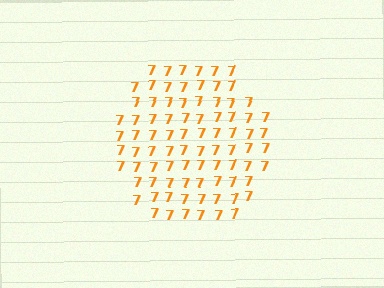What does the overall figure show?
The overall figure shows a hexagon.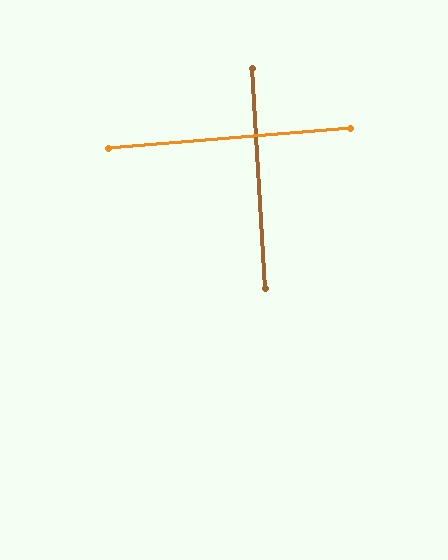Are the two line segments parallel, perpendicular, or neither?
Perpendicular — they meet at approximately 89°.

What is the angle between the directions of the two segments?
Approximately 89 degrees.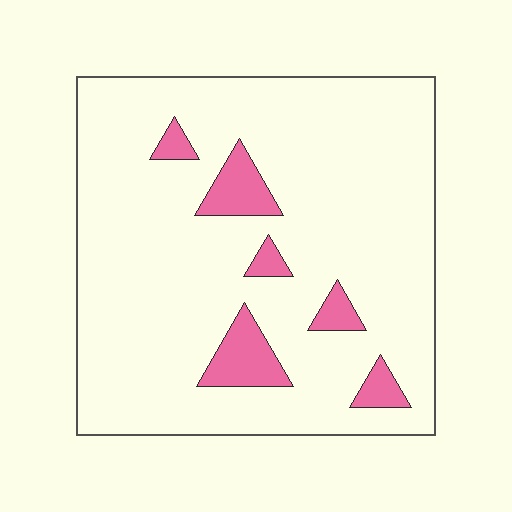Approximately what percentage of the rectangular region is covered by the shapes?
Approximately 10%.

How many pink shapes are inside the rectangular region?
6.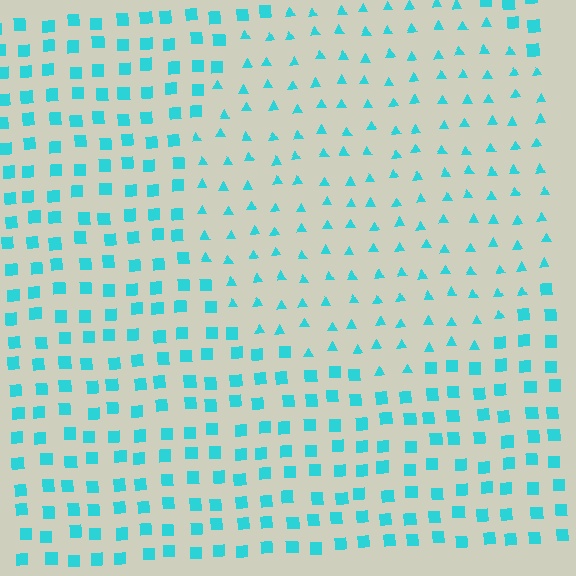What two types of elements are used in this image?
The image uses triangles inside the circle region and squares outside it.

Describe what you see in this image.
The image is filled with small cyan elements arranged in a uniform grid. A circle-shaped region contains triangles, while the surrounding area contains squares. The boundary is defined purely by the change in element shape.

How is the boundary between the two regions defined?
The boundary is defined by a change in element shape: triangles inside vs. squares outside. All elements share the same color and spacing.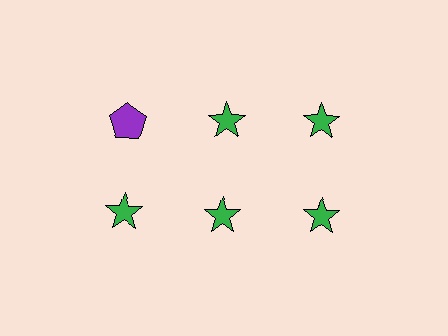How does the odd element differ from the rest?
It differs in both color (purple instead of green) and shape (pentagon instead of star).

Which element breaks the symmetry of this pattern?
The purple pentagon in the top row, leftmost column breaks the symmetry. All other shapes are green stars.